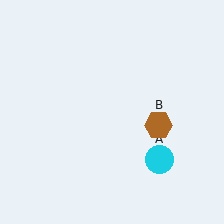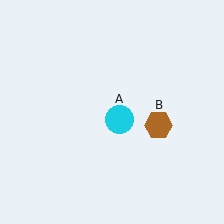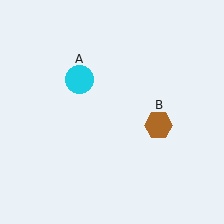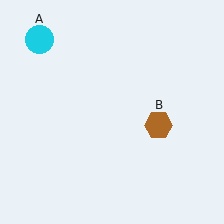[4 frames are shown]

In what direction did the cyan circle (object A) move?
The cyan circle (object A) moved up and to the left.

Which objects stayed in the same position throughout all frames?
Brown hexagon (object B) remained stationary.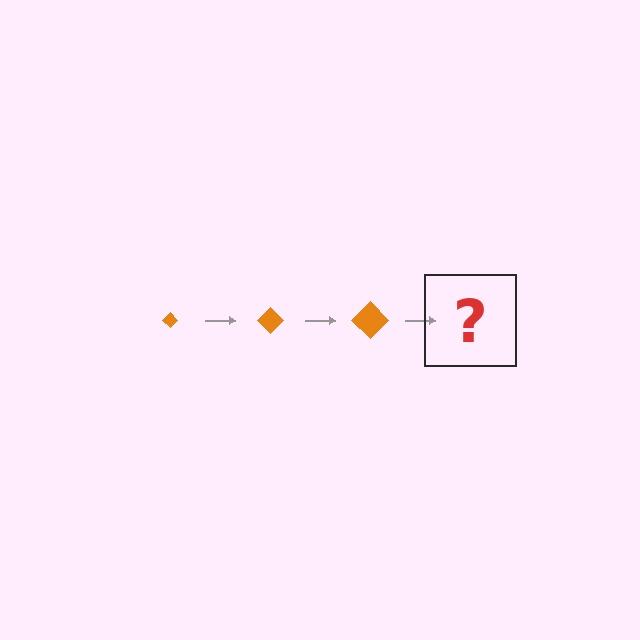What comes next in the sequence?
The next element should be an orange diamond, larger than the previous one.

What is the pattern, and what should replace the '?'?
The pattern is that the diamond gets progressively larger each step. The '?' should be an orange diamond, larger than the previous one.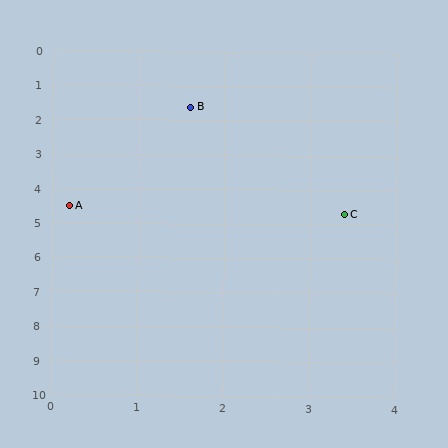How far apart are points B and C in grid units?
Points B and C are about 3.6 grid units apart.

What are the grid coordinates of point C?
Point C is at approximately (3.4, 4.7).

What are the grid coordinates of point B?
Point B is at approximately (1.6, 1.6).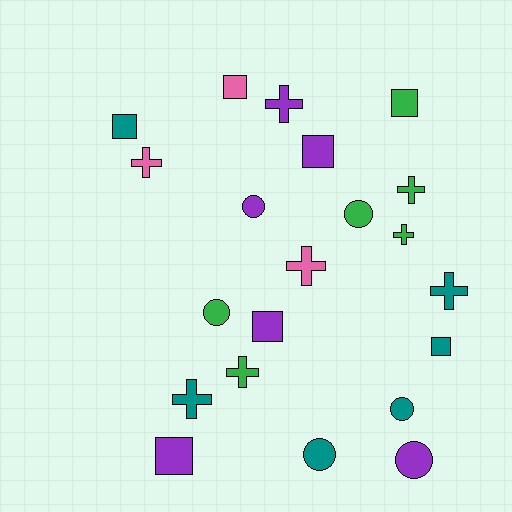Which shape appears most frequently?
Cross, with 8 objects.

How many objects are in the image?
There are 21 objects.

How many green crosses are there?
There are 3 green crosses.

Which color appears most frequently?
Teal, with 6 objects.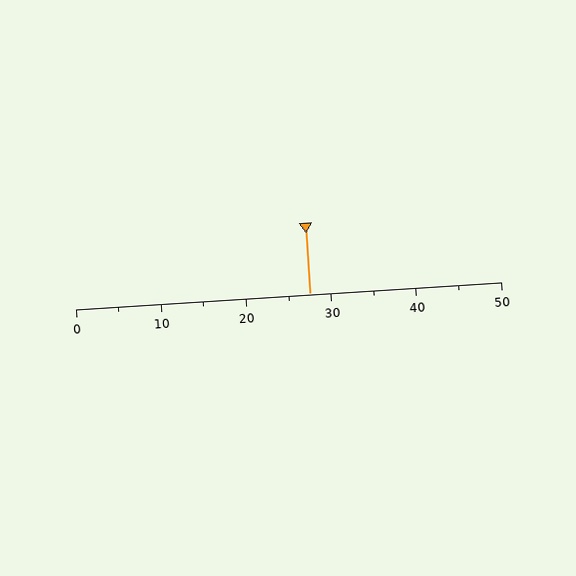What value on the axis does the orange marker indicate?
The marker indicates approximately 27.5.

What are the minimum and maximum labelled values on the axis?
The axis runs from 0 to 50.